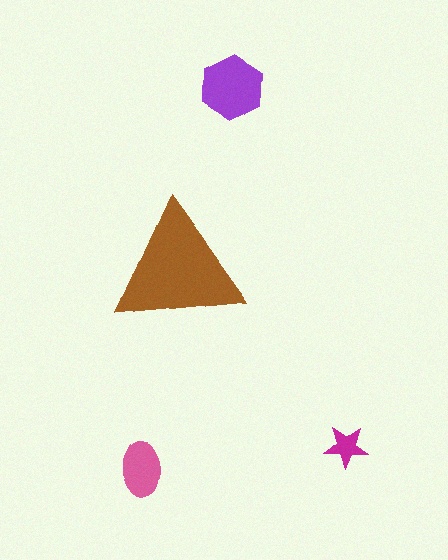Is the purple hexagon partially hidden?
No, the purple hexagon is fully visible.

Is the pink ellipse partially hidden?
No, the pink ellipse is fully visible.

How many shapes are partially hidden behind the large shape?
0 shapes are partially hidden.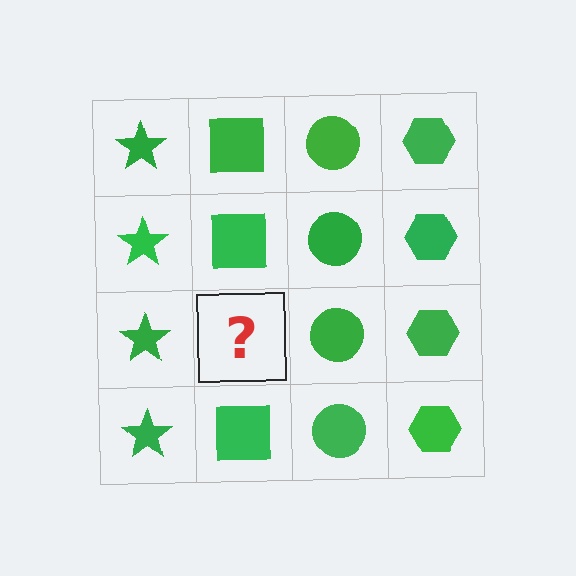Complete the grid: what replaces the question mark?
The question mark should be replaced with a green square.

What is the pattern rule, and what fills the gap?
The rule is that each column has a consistent shape. The gap should be filled with a green square.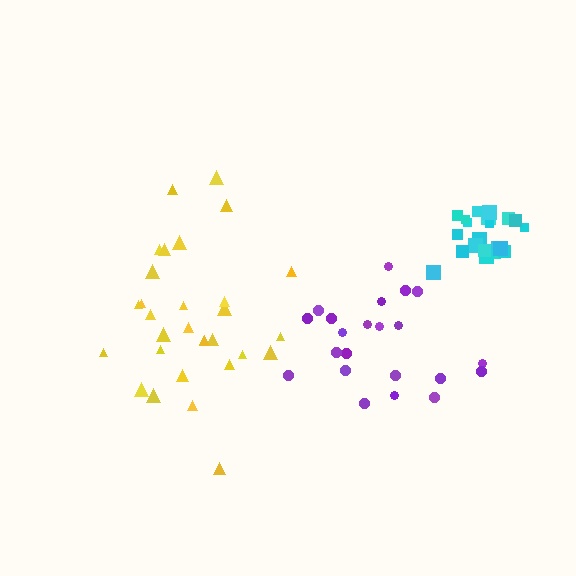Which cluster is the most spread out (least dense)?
Yellow.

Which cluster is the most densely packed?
Cyan.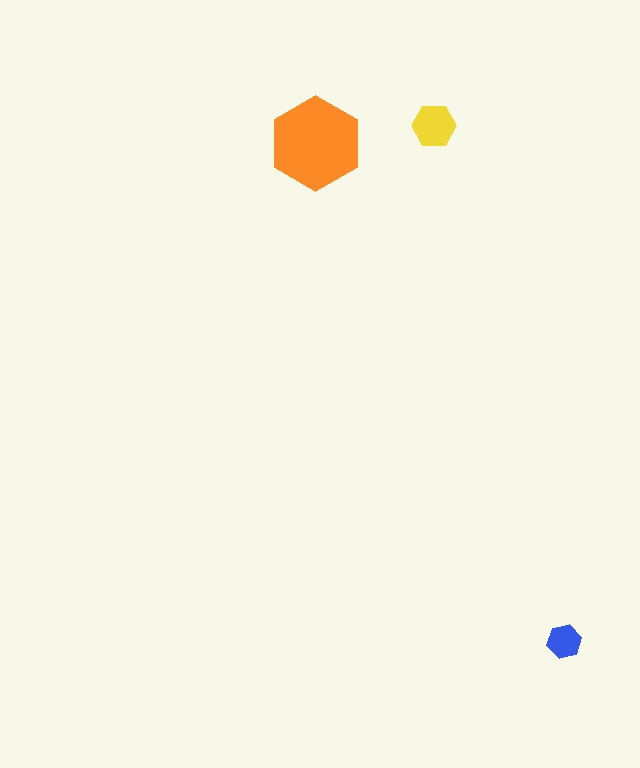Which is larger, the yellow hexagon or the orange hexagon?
The orange one.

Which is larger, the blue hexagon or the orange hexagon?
The orange one.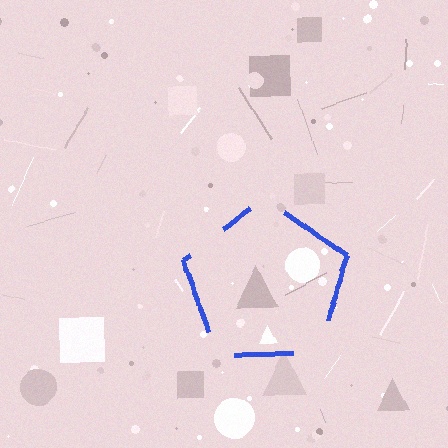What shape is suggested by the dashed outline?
The dashed outline suggests a pentagon.